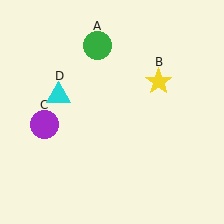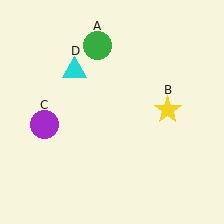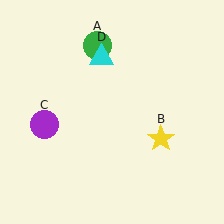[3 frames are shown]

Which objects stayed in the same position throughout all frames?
Green circle (object A) and purple circle (object C) remained stationary.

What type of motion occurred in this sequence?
The yellow star (object B), cyan triangle (object D) rotated clockwise around the center of the scene.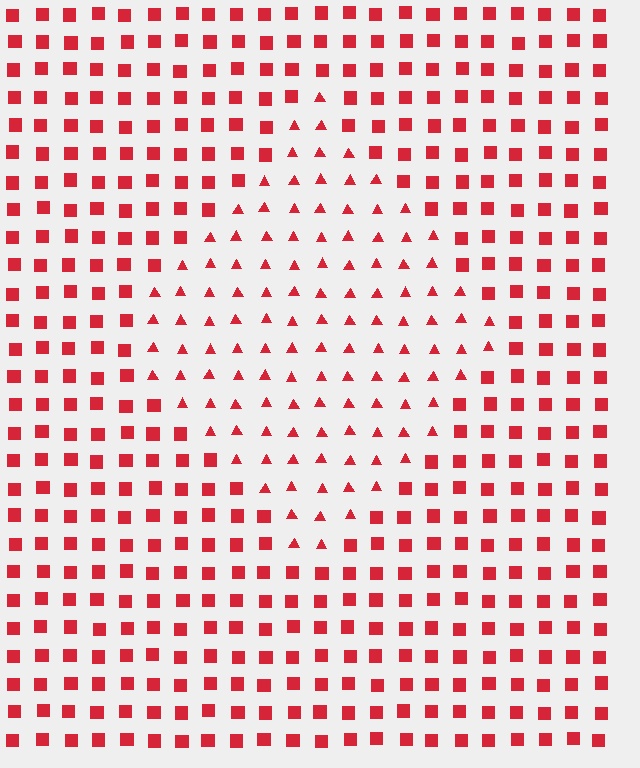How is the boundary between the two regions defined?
The boundary is defined by a change in element shape: triangles inside vs. squares outside. All elements share the same color and spacing.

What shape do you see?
I see a diamond.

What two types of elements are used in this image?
The image uses triangles inside the diamond region and squares outside it.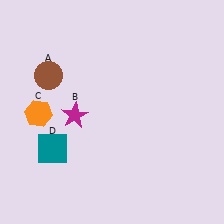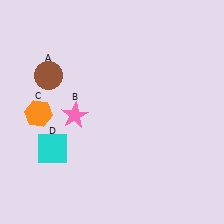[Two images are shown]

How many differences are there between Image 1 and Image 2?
There are 2 differences between the two images.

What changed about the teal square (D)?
In Image 1, D is teal. In Image 2, it changed to cyan.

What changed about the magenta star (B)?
In Image 1, B is magenta. In Image 2, it changed to pink.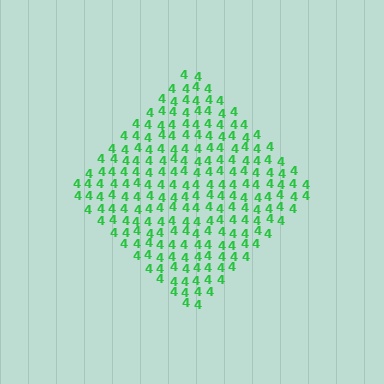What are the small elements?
The small elements are digit 4's.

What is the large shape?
The large shape is a diamond.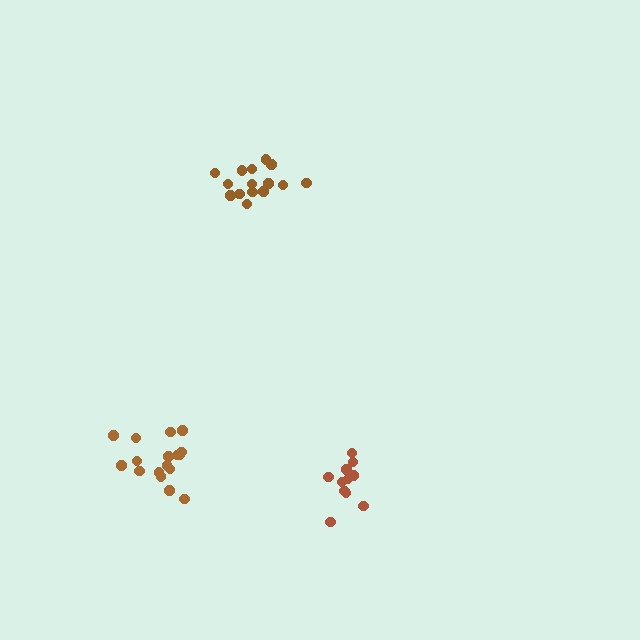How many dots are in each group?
Group 1: 17 dots, Group 2: 11 dots, Group 3: 15 dots (43 total).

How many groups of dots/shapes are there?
There are 3 groups.